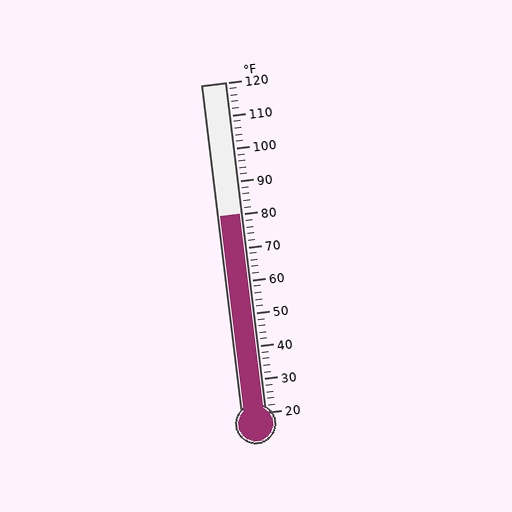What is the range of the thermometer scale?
The thermometer scale ranges from 20°F to 120°F.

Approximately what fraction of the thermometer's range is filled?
The thermometer is filled to approximately 60% of its range.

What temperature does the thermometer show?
The thermometer shows approximately 80°F.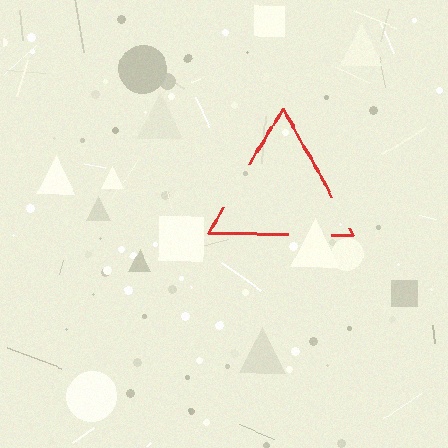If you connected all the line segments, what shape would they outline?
They would outline a triangle.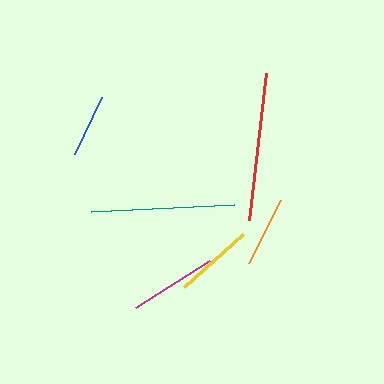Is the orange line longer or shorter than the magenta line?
The magenta line is longer than the orange line.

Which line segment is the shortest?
The blue line is the shortest at approximately 63 pixels.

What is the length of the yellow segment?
The yellow segment is approximately 80 pixels long.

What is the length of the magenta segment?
The magenta segment is approximately 88 pixels long.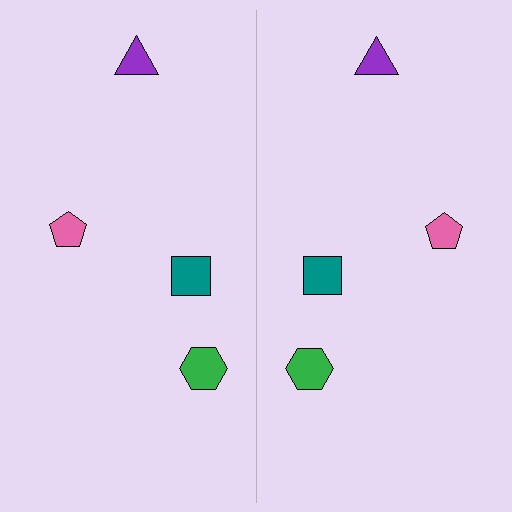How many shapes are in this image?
There are 8 shapes in this image.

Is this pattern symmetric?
Yes, this pattern has bilateral (reflection) symmetry.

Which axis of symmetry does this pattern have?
The pattern has a vertical axis of symmetry running through the center of the image.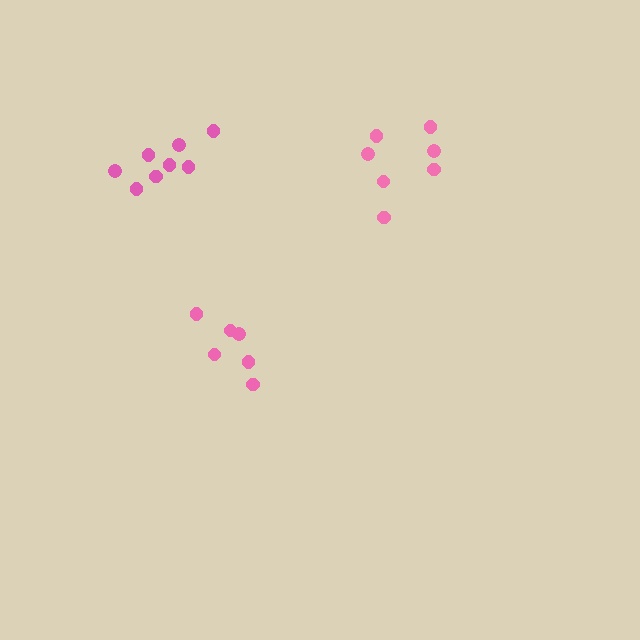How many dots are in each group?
Group 1: 6 dots, Group 2: 7 dots, Group 3: 8 dots (21 total).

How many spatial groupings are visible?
There are 3 spatial groupings.